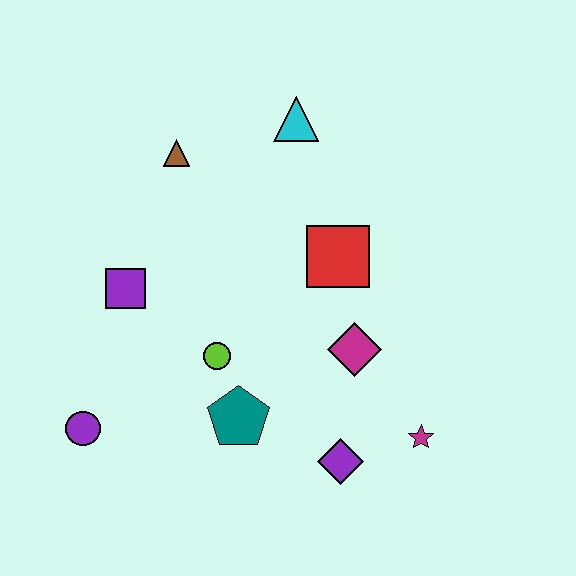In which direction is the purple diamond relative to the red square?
The purple diamond is below the red square.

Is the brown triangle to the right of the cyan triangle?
No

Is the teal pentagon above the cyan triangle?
No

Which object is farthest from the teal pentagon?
The cyan triangle is farthest from the teal pentagon.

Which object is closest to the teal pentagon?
The lime circle is closest to the teal pentagon.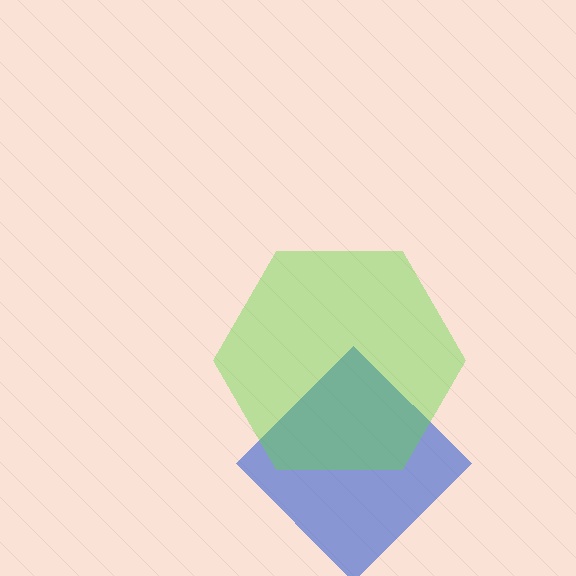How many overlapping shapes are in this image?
There are 2 overlapping shapes in the image.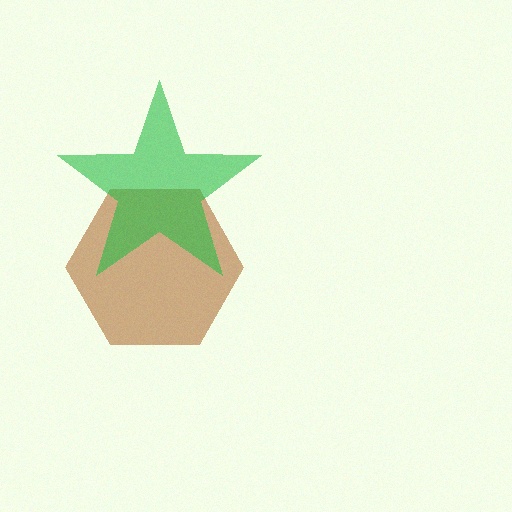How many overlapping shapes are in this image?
There are 2 overlapping shapes in the image.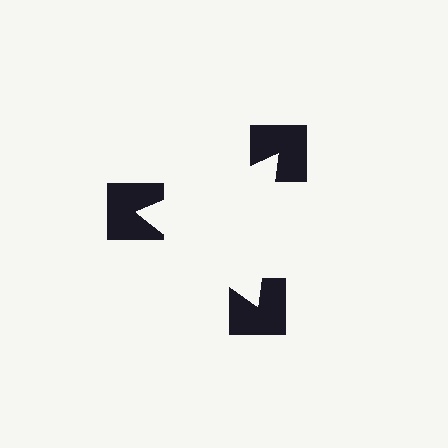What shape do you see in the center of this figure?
An illusory triangle — its edges are inferred from the aligned wedge cuts in the notched squares, not physically drawn.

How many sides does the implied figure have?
3 sides.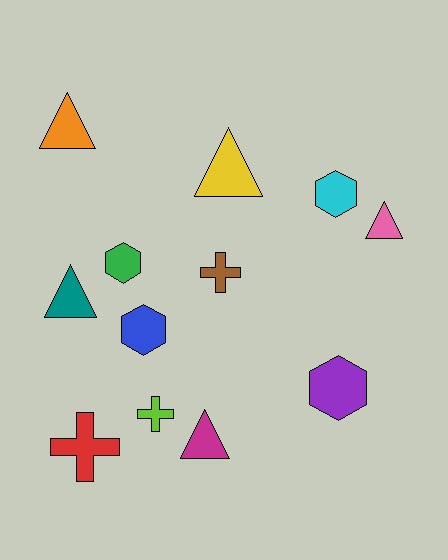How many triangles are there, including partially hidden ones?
There are 5 triangles.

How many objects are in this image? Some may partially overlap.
There are 12 objects.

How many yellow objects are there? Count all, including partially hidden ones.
There is 1 yellow object.